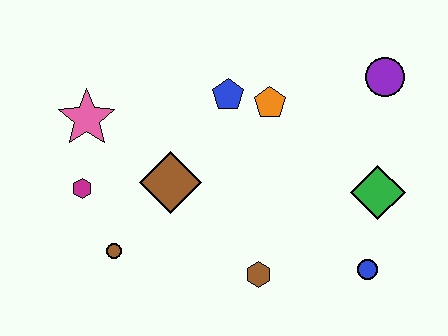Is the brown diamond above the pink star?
No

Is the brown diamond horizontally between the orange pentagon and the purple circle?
No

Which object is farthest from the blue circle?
The pink star is farthest from the blue circle.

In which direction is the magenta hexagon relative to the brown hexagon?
The magenta hexagon is to the left of the brown hexagon.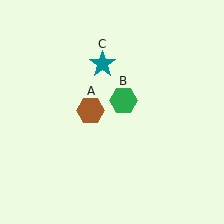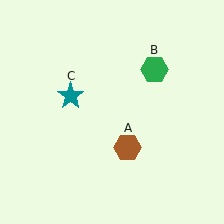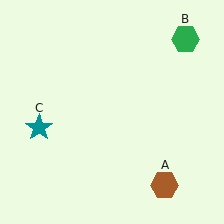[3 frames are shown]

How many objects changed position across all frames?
3 objects changed position: brown hexagon (object A), green hexagon (object B), teal star (object C).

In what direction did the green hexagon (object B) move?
The green hexagon (object B) moved up and to the right.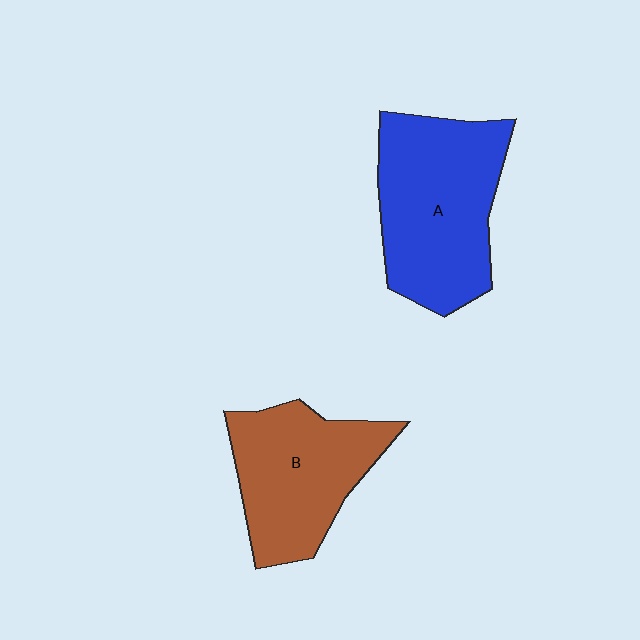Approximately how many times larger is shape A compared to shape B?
Approximately 1.2 times.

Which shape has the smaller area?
Shape B (brown).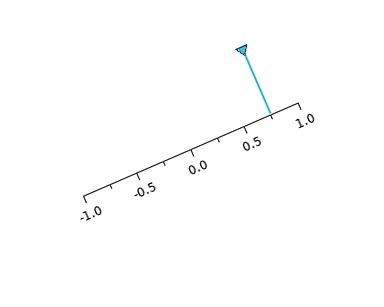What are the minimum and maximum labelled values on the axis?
The axis runs from -1.0 to 1.0.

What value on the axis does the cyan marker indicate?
The marker indicates approximately 0.75.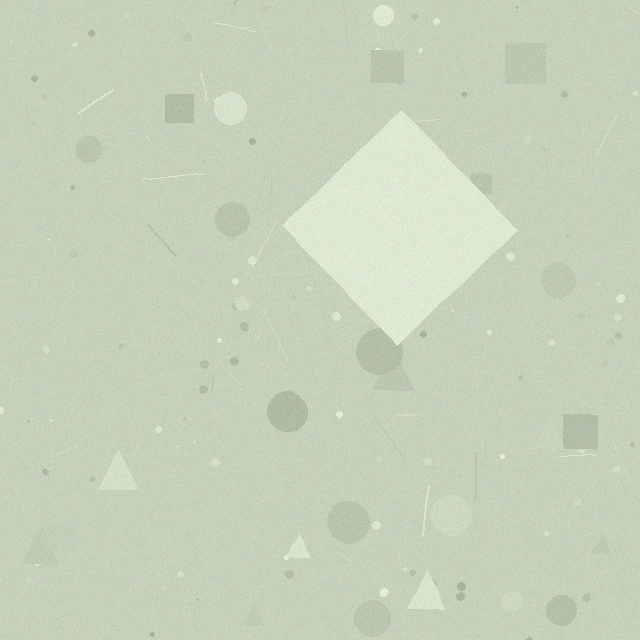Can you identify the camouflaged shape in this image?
The camouflaged shape is a diamond.